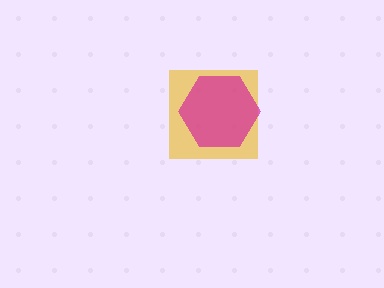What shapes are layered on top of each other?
The layered shapes are: a yellow square, a magenta hexagon.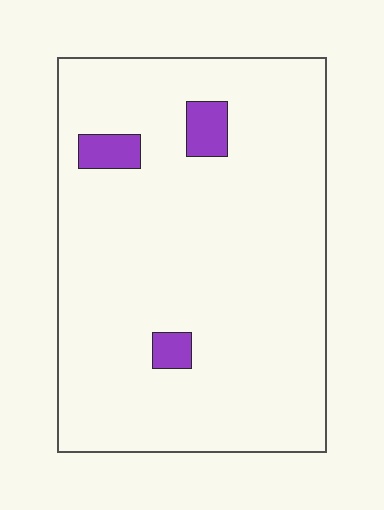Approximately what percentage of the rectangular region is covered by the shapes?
Approximately 5%.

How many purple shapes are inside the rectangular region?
3.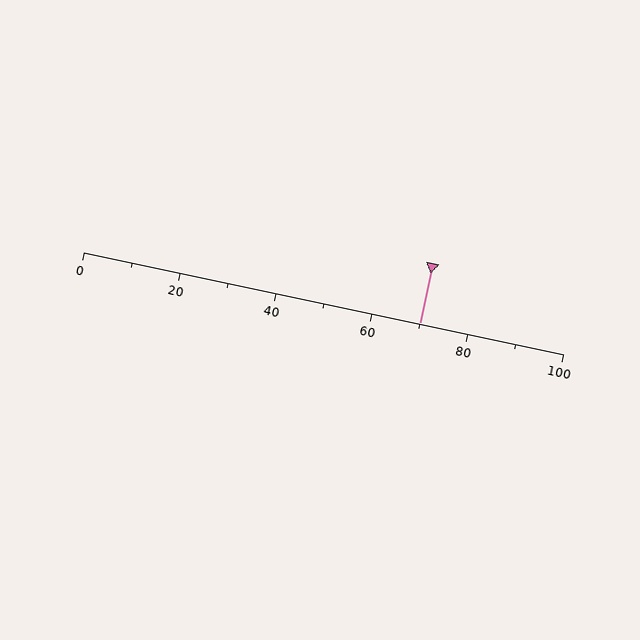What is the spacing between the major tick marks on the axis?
The major ticks are spaced 20 apart.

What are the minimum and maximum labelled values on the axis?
The axis runs from 0 to 100.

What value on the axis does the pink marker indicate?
The marker indicates approximately 70.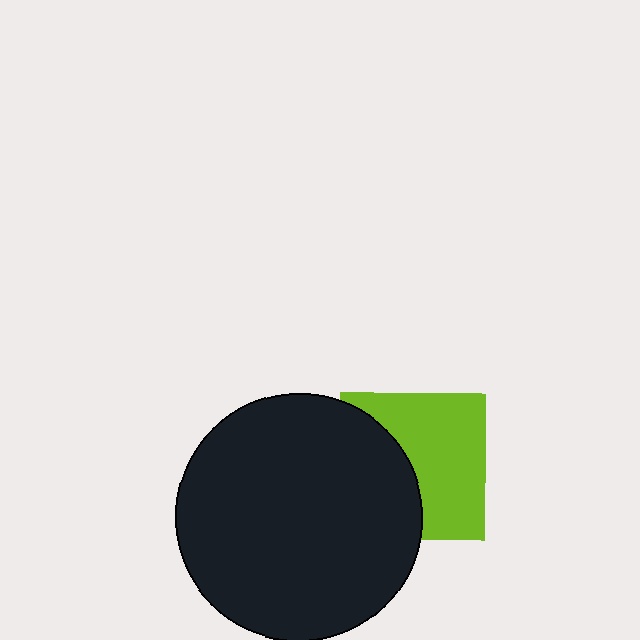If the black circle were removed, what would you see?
You would see the complete lime square.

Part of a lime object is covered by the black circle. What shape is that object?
It is a square.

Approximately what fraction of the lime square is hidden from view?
Roughly 42% of the lime square is hidden behind the black circle.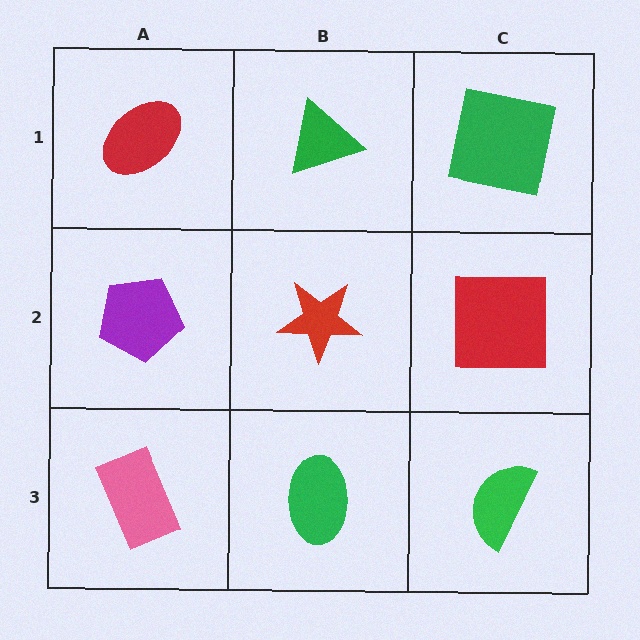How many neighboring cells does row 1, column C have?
2.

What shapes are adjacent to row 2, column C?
A green square (row 1, column C), a green semicircle (row 3, column C), a red star (row 2, column B).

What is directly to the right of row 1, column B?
A green square.